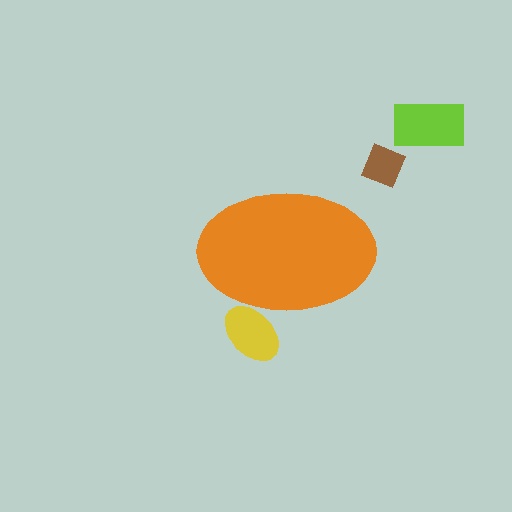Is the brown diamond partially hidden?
No, the brown diamond is fully visible.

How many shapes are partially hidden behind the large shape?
1 shape is partially hidden.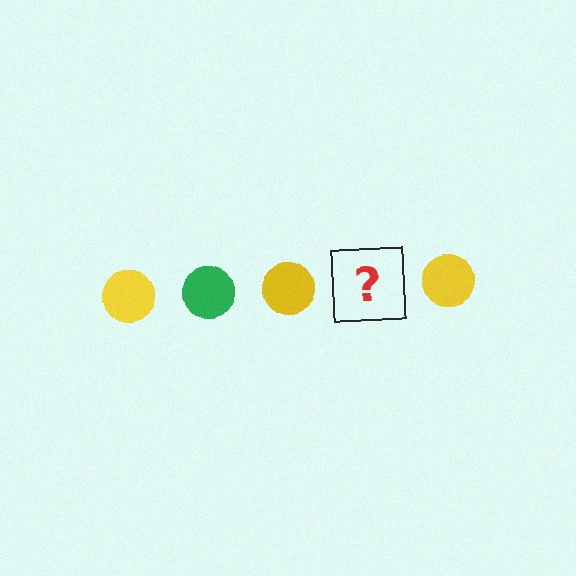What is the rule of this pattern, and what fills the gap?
The rule is that the pattern cycles through yellow, green circles. The gap should be filled with a green circle.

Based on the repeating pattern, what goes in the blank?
The blank should be a green circle.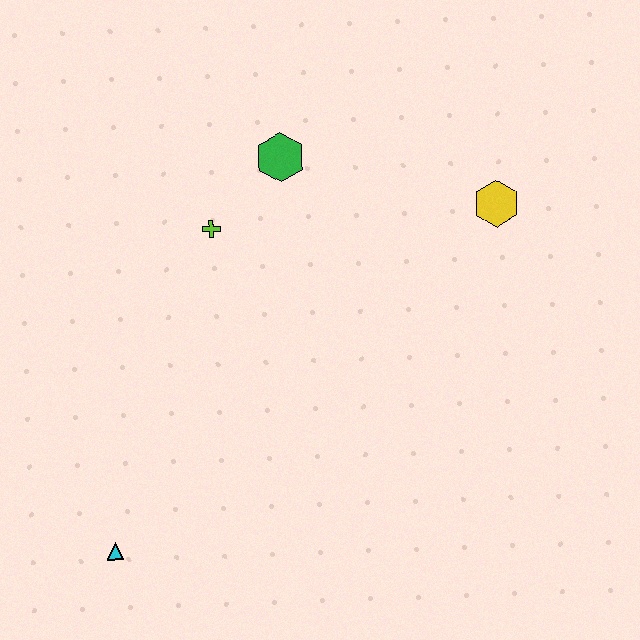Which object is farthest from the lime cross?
The cyan triangle is farthest from the lime cross.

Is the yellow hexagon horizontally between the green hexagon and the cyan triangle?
No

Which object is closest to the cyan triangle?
The lime cross is closest to the cyan triangle.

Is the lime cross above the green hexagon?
No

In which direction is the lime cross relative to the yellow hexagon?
The lime cross is to the left of the yellow hexagon.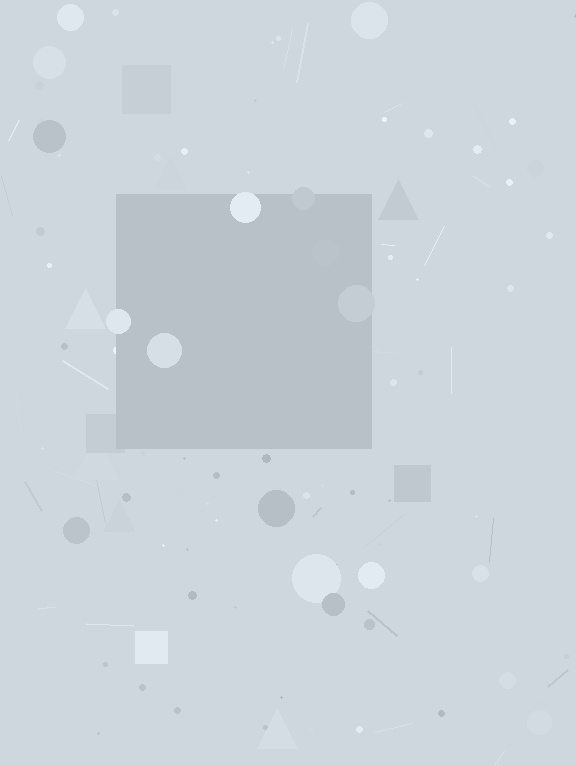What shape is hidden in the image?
A square is hidden in the image.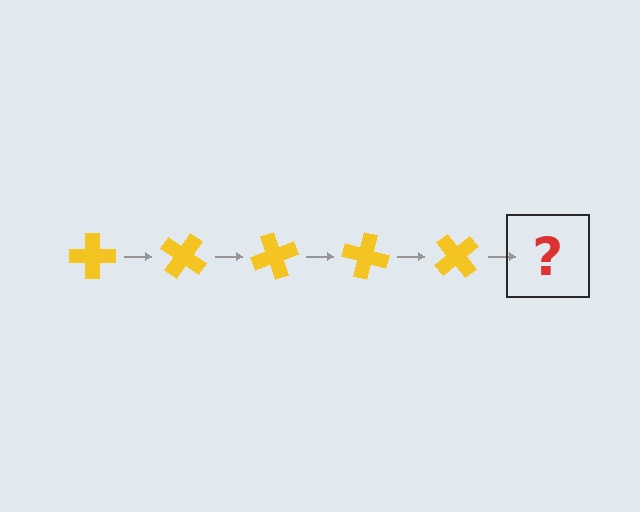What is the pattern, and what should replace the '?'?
The pattern is that the cross rotates 35 degrees each step. The '?' should be a yellow cross rotated 175 degrees.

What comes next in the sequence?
The next element should be a yellow cross rotated 175 degrees.